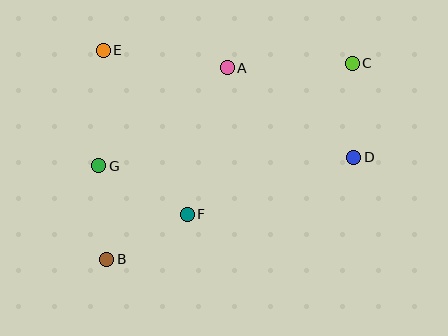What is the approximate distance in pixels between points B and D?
The distance between B and D is approximately 268 pixels.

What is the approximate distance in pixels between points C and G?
The distance between C and G is approximately 274 pixels.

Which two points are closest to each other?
Points B and F are closest to each other.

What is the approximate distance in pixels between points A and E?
The distance between A and E is approximately 125 pixels.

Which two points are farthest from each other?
Points B and C are farthest from each other.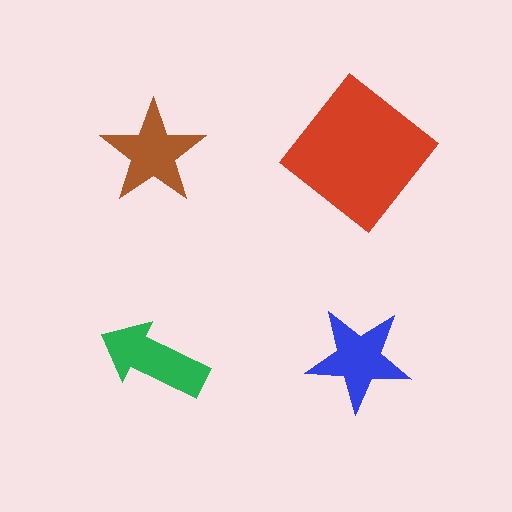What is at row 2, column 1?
A green arrow.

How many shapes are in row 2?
2 shapes.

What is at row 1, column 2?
A red diamond.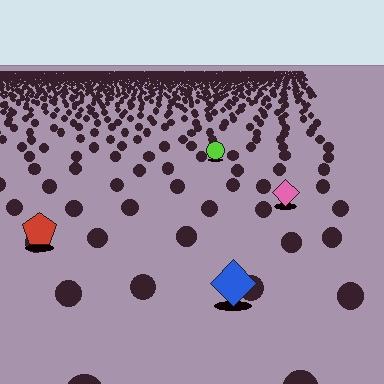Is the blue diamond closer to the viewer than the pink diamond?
Yes. The blue diamond is closer — you can tell from the texture gradient: the ground texture is coarser near it.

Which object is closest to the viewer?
The blue diamond is closest. The texture marks near it are larger and more spread out.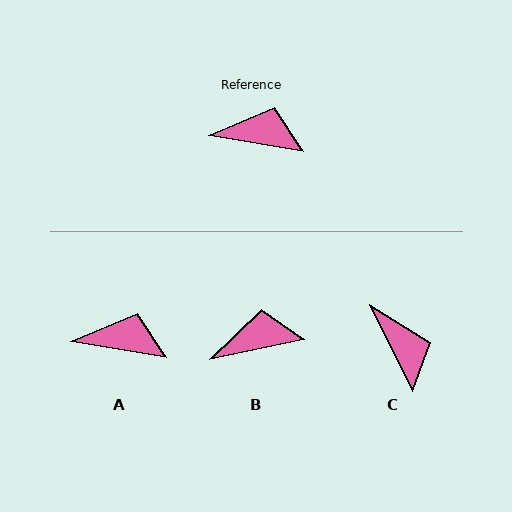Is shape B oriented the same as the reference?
No, it is off by about 21 degrees.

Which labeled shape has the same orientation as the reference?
A.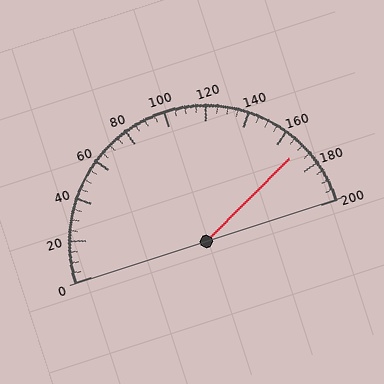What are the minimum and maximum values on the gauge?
The gauge ranges from 0 to 200.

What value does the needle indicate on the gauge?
The needle indicates approximately 170.